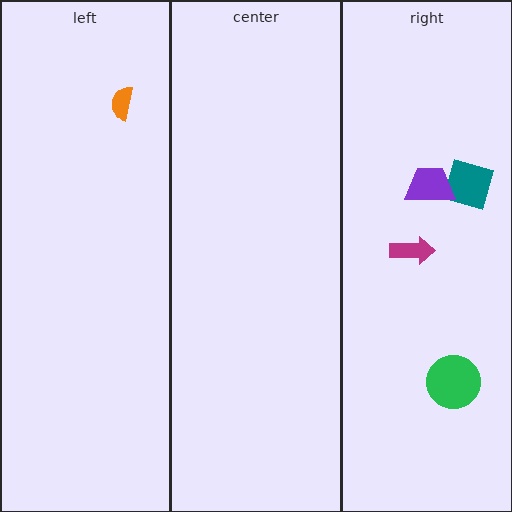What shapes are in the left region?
The orange semicircle.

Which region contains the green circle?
The right region.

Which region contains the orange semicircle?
The left region.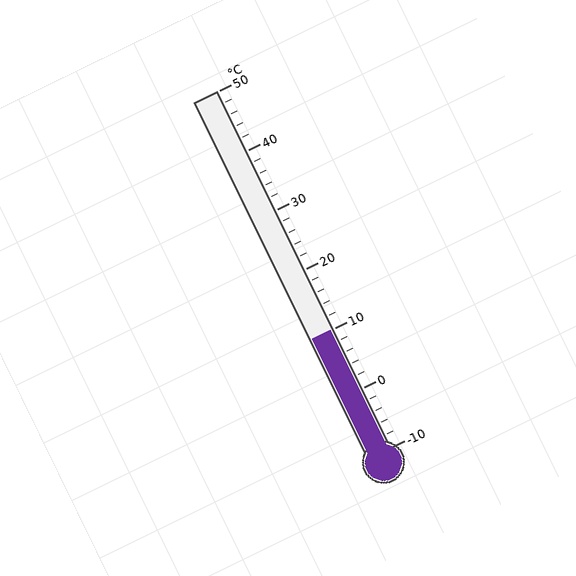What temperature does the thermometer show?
The thermometer shows approximately 10°C.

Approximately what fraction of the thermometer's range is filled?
The thermometer is filled to approximately 35% of its range.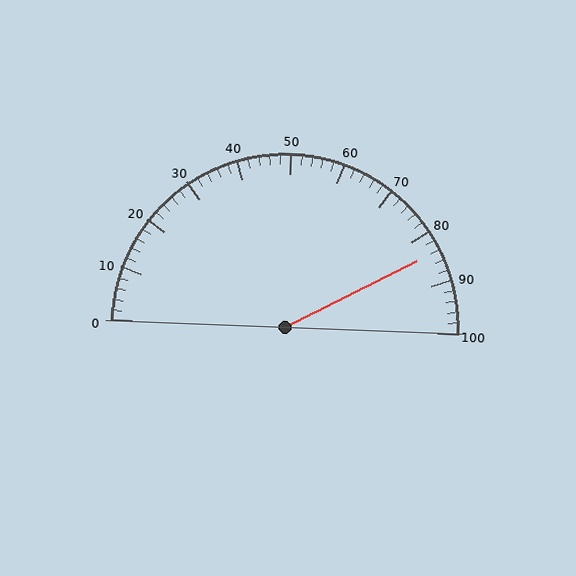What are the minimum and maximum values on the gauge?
The gauge ranges from 0 to 100.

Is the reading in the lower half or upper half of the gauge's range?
The reading is in the upper half of the range (0 to 100).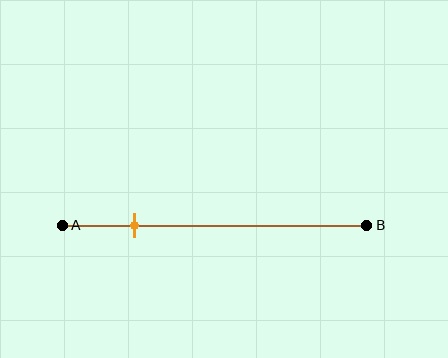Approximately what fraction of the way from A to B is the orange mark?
The orange mark is approximately 25% of the way from A to B.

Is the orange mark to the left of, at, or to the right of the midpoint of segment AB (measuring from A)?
The orange mark is to the left of the midpoint of segment AB.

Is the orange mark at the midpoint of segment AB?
No, the mark is at about 25% from A, not at the 50% midpoint.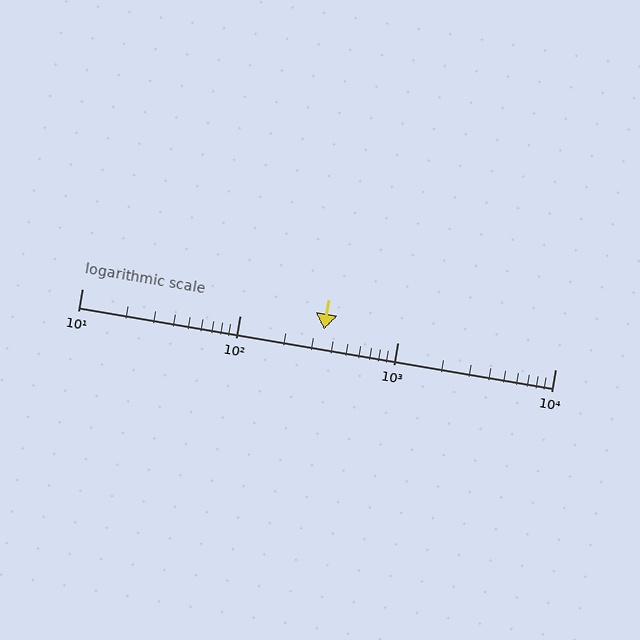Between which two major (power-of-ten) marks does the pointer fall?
The pointer is between 100 and 1000.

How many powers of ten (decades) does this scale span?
The scale spans 3 decades, from 10 to 10000.